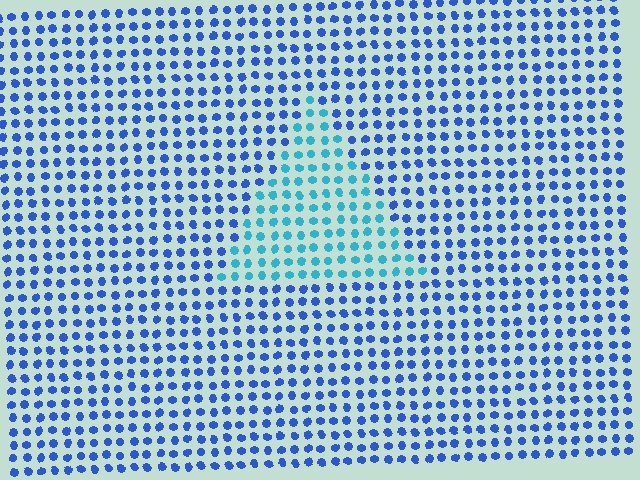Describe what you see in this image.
The image is filled with small blue elements in a uniform arrangement. A triangle-shaped region is visible where the elements are tinted to a slightly different hue, forming a subtle color boundary.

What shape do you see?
I see a triangle.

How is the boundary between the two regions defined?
The boundary is defined purely by a slight shift in hue (about 35 degrees). Spacing, size, and orientation are identical on both sides.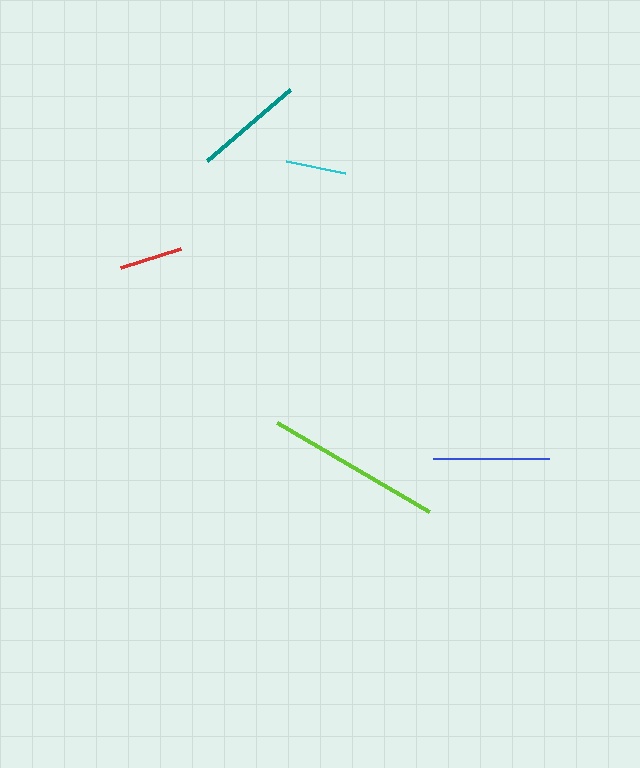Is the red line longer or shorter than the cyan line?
The red line is longer than the cyan line.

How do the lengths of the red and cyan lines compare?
The red and cyan lines are approximately the same length.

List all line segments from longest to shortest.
From longest to shortest: lime, blue, teal, red, cyan.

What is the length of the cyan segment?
The cyan segment is approximately 61 pixels long.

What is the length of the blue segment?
The blue segment is approximately 116 pixels long.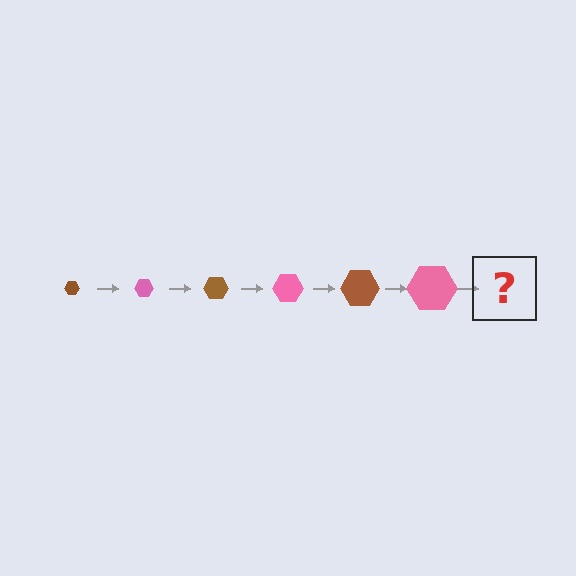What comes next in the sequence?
The next element should be a brown hexagon, larger than the previous one.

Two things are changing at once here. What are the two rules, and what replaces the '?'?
The two rules are that the hexagon grows larger each step and the color cycles through brown and pink. The '?' should be a brown hexagon, larger than the previous one.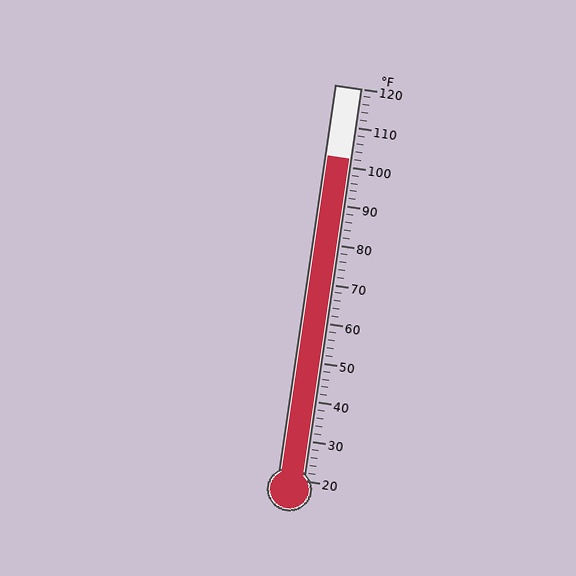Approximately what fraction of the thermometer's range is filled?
The thermometer is filled to approximately 80% of its range.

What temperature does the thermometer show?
The thermometer shows approximately 102°F.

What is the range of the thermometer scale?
The thermometer scale ranges from 20°F to 120°F.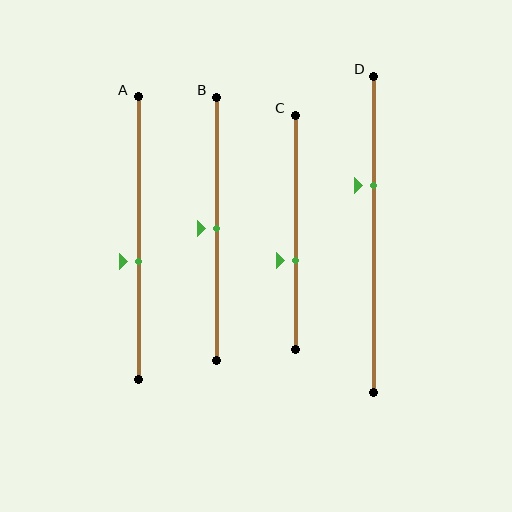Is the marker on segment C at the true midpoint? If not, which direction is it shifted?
No, the marker on segment C is shifted downward by about 12% of the segment length.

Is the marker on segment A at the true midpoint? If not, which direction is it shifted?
No, the marker on segment A is shifted downward by about 8% of the segment length.